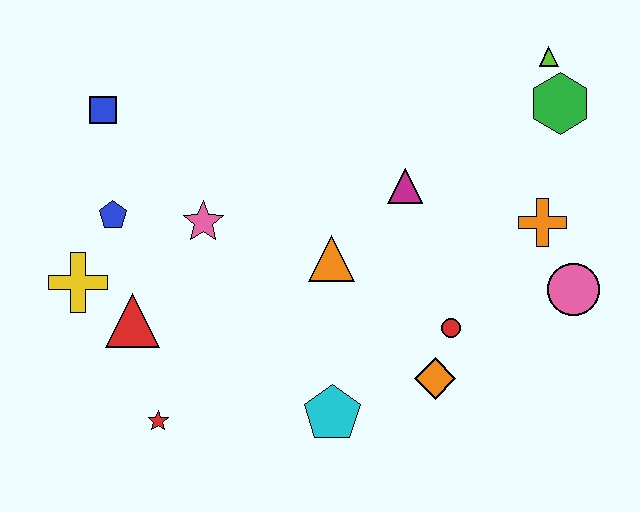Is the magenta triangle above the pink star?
Yes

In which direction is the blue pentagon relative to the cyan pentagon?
The blue pentagon is to the left of the cyan pentagon.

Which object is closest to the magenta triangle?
The orange triangle is closest to the magenta triangle.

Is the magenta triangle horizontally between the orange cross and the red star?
Yes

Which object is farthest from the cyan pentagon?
The lime triangle is farthest from the cyan pentagon.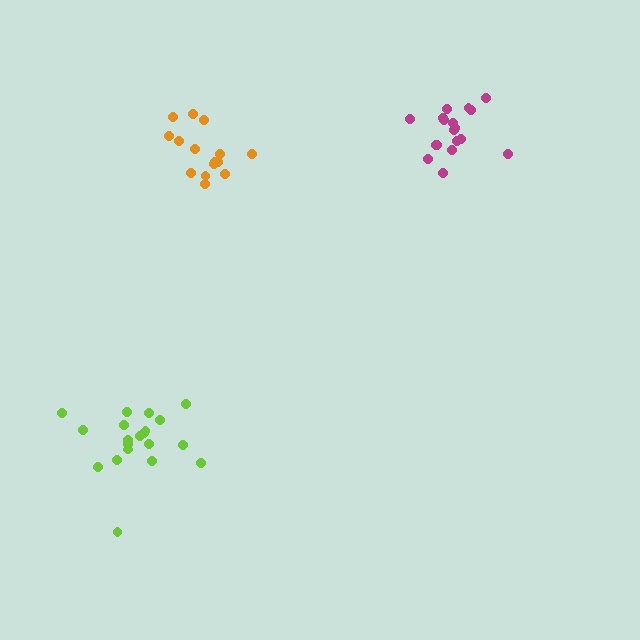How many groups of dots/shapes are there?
There are 3 groups.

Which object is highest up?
The magenta cluster is topmost.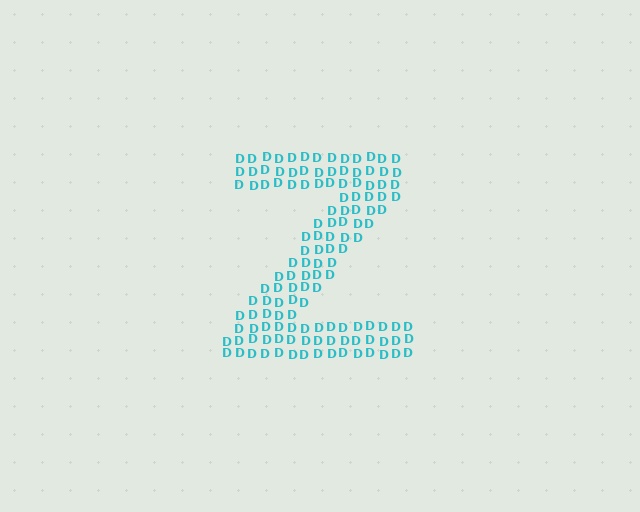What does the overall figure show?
The overall figure shows the letter Z.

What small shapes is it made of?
It is made of small letter D's.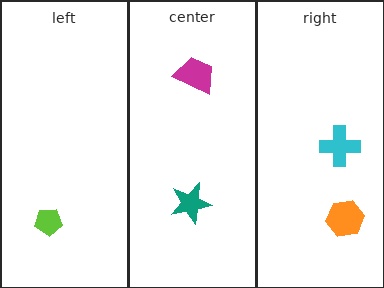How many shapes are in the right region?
2.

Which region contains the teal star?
The center region.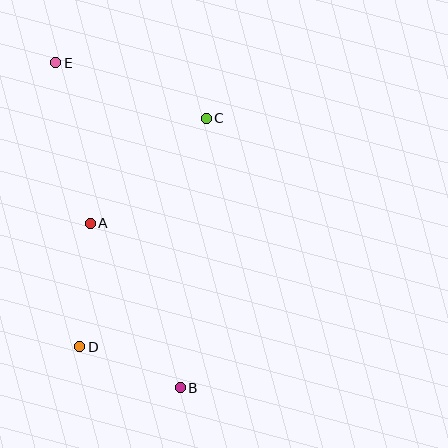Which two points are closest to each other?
Points B and D are closest to each other.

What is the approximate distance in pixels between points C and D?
The distance between C and D is approximately 261 pixels.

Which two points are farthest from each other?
Points B and E are farthest from each other.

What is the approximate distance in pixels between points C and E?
The distance between C and E is approximately 161 pixels.